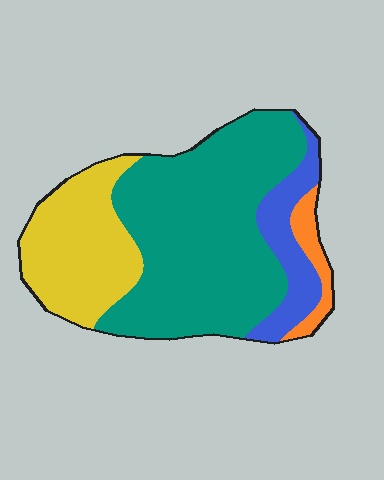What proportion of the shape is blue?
Blue covers about 10% of the shape.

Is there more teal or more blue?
Teal.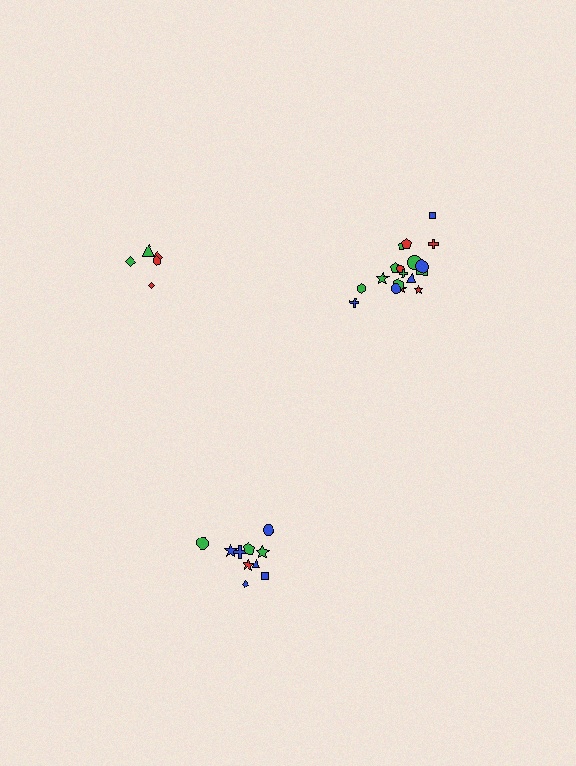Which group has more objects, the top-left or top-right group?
The top-right group.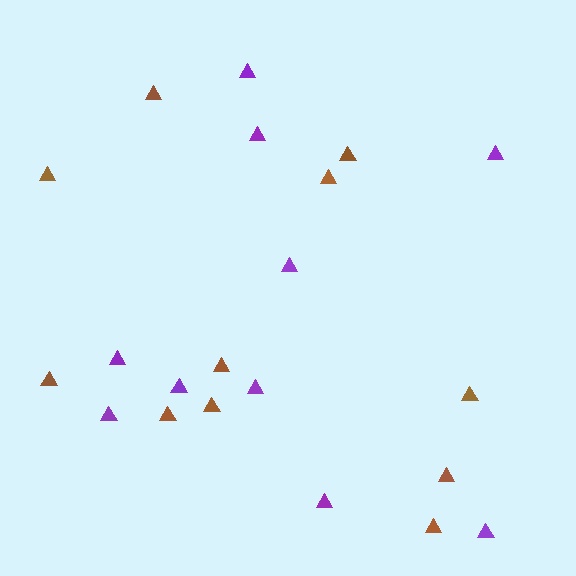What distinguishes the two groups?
There are 2 groups: one group of brown triangles (11) and one group of purple triangles (10).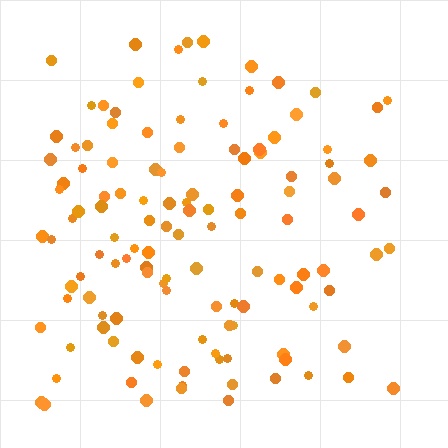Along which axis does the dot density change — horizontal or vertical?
Horizontal.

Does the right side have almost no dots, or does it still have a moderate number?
Still a moderate number, just noticeably fewer than the left.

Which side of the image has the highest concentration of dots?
The left.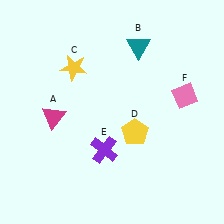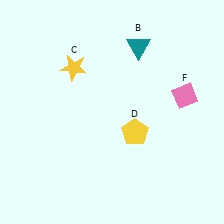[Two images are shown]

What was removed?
The purple cross (E), the magenta triangle (A) were removed in Image 2.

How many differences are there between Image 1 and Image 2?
There are 2 differences between the two images.